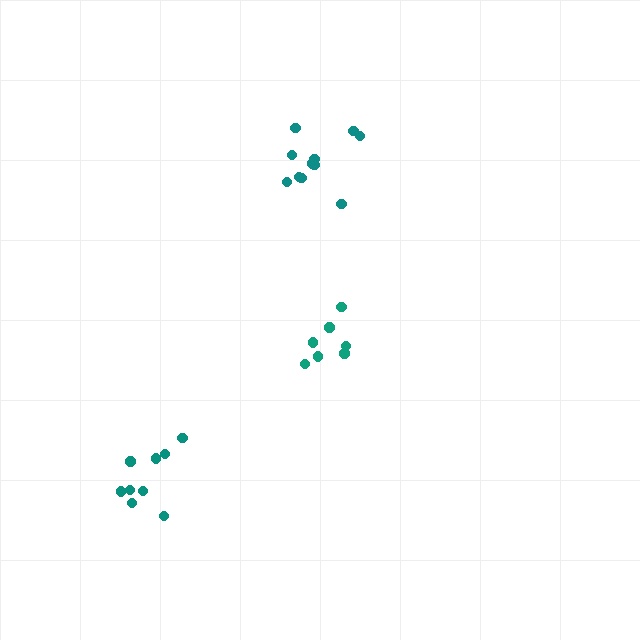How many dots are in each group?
Group 1: 9 dots, Group 2: 11 dots, Group 3: 7 dots (27 total).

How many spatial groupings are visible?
There are 3 spatial groupings.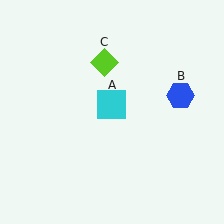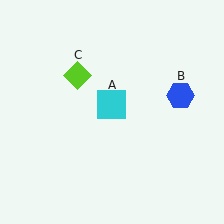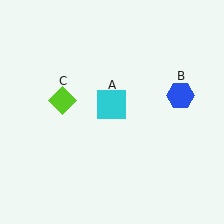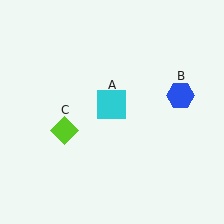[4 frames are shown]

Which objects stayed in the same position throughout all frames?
Cyan square (object A) and blue hexagon (object B) remained stationary.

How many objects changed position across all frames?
1 object changed position: lime diamond (object C).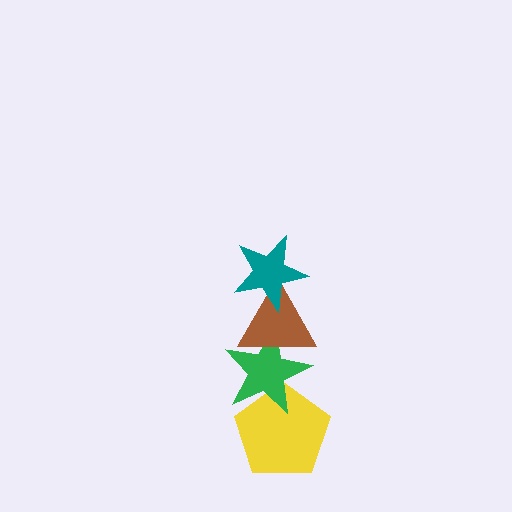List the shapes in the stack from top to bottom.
From top to bottom: the teal star, the brown triangle, the green star, the yellow pentagon.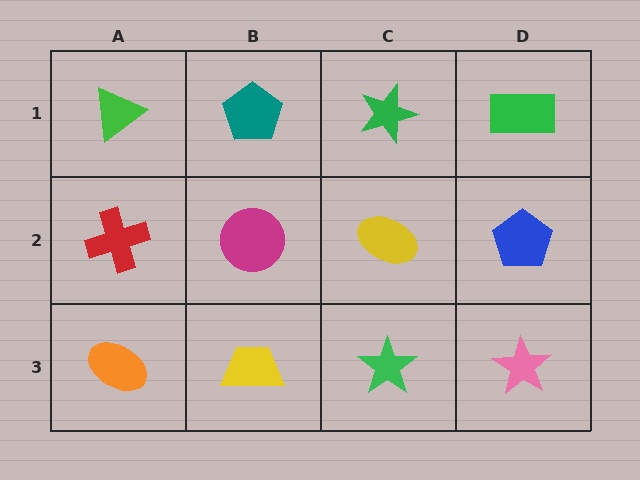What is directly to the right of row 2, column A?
A magenta circle.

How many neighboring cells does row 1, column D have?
2.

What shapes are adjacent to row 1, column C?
A yellow ellipse (row 2, column C), a teal pentagon (row 1, column B), a green rectangle (row 1, column D).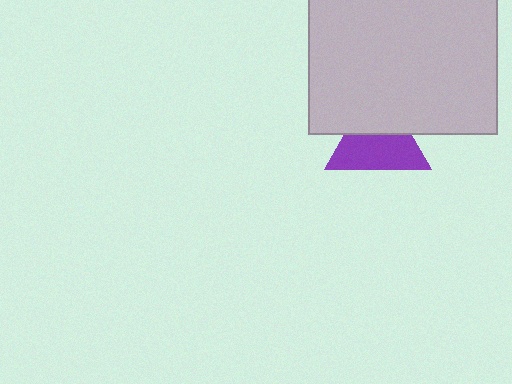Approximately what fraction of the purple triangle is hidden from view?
Roughly 41% of the purple triangle is hidden behind the light gray rectangle.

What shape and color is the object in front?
The object in front is a light gray rectangle.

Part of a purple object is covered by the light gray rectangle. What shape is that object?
It is a triangle.